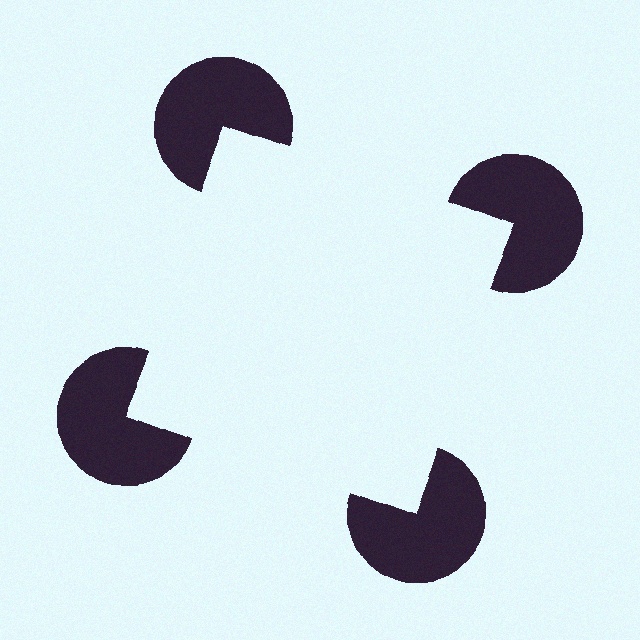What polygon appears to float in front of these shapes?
An illusory square — its edges are inferred from the aligned wedge cuts in the pac-man discs, not physically drawn.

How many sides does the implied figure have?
4 sides.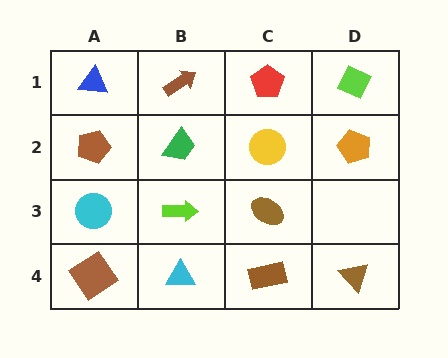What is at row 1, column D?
A lime diamond.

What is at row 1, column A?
A blue triangle.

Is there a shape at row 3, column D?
No, that cell is empty.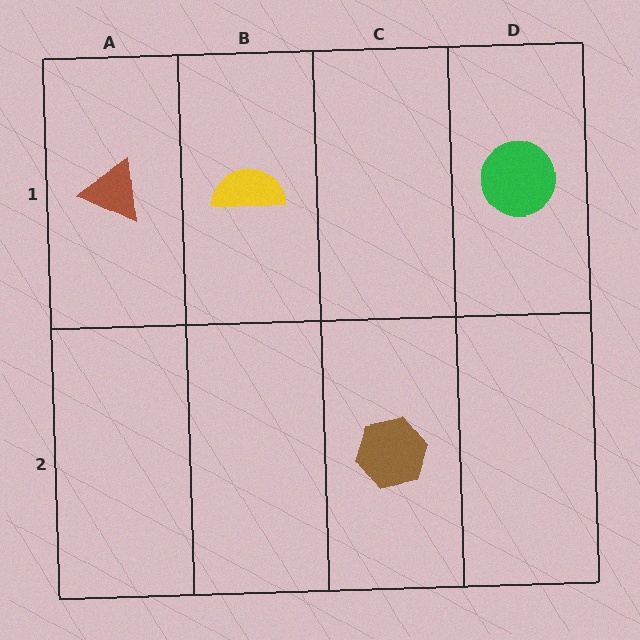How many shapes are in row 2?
1 shape.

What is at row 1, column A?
A brown triangle.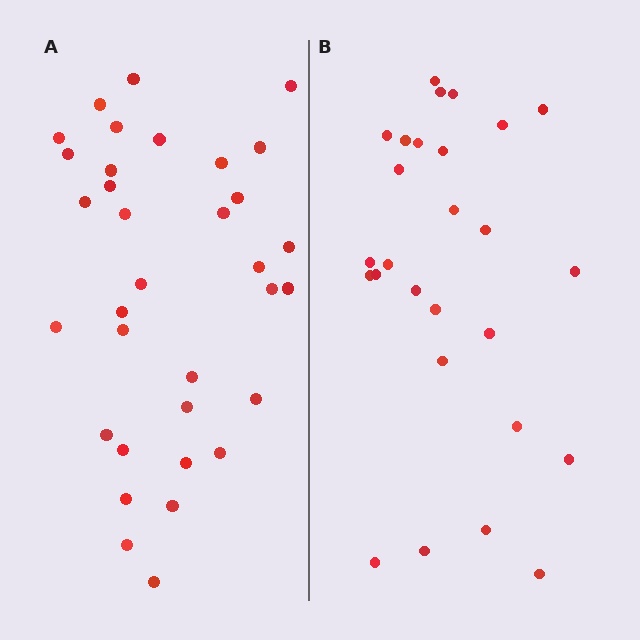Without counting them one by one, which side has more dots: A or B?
Region A (the left region) has more dots.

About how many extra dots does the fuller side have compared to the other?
Region A has roughly 8 or so more dots than region B.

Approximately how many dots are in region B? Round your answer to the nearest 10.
About 30 dots. (The exact count is 27, which rounds to 30.)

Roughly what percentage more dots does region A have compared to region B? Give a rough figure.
About 25% more.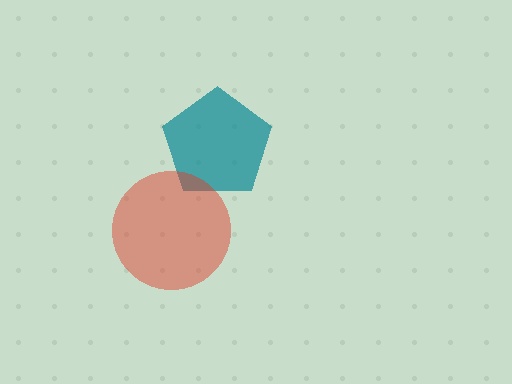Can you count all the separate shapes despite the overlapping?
Yes, there are 2 separate shapes.